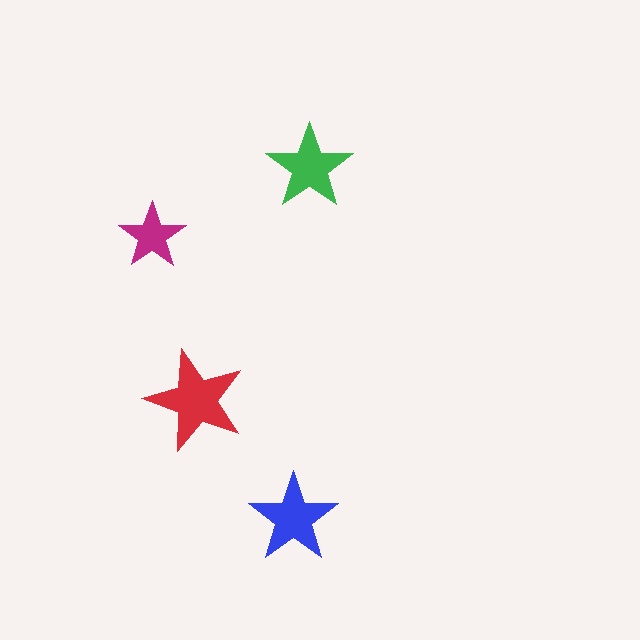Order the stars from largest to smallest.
the red one, the blue one, the green one, the magenta one.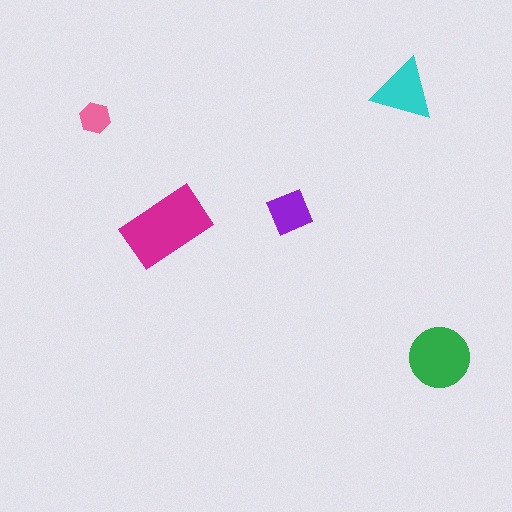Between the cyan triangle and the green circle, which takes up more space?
The green circle.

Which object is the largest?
The magenta rectangle.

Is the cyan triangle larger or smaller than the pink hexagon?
Larger.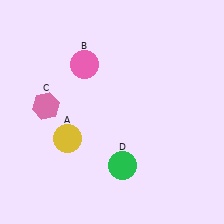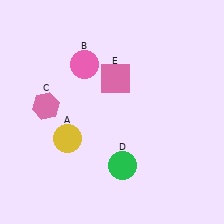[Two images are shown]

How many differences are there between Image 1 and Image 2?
There is 1 difference between the two images.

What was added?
A pink square (E) was added in Image 2.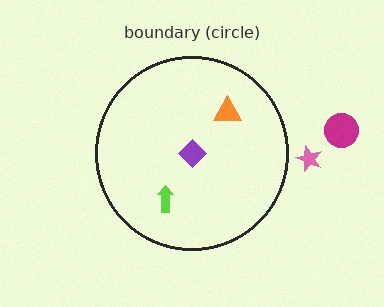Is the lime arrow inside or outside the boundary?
Inside.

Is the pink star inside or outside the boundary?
Outside.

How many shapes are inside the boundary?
3 inside, 2 outside.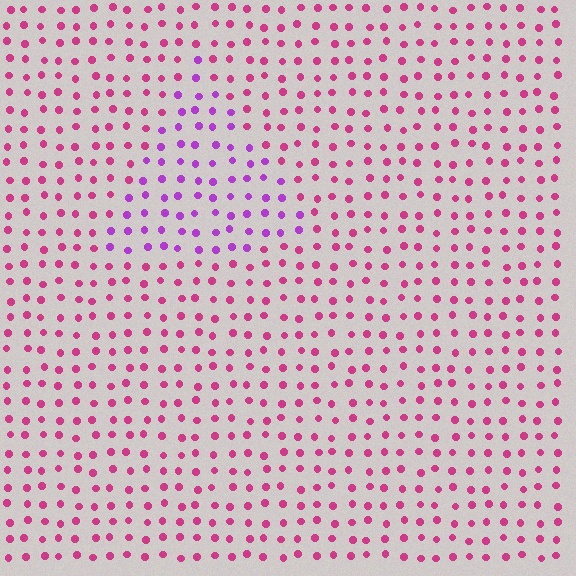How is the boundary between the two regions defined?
The boundary is defined purely by a slight shift in hue (about 40 degrees). Spacing, size, and orientation are identical on both sides.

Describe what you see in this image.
The image is filled with small magenta elements in a uniform arrangement. A triangle-shaped region is visible where the elements are tinted to a slightly different hue, forming a subtle color boundary.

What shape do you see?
I see a triangle.